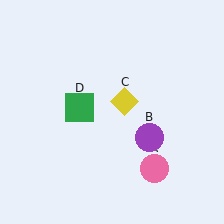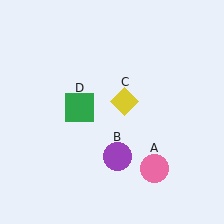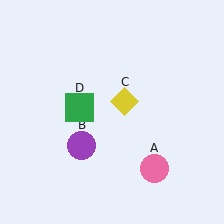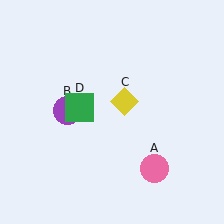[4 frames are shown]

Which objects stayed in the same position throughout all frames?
Pink circle (object A) and yellow diamond (object C) and green square (object D) remained stationary.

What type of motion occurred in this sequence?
The purple circle (object B) rotated clockwise around the center of the scene.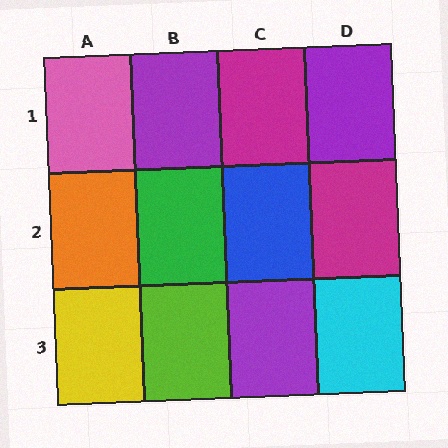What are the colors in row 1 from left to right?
Pink, purple, magenta, purple.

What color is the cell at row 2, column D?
Magenta.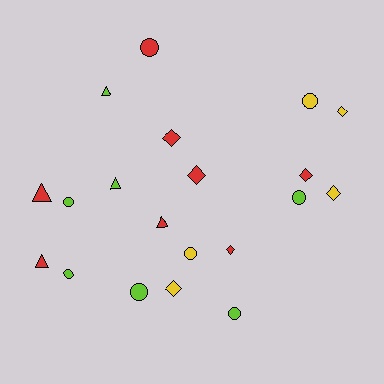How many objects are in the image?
There are 20 objects.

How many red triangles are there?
There are 3 red triangles.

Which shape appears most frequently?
Circle, with 8 objects.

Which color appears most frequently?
Red, with 8 objects.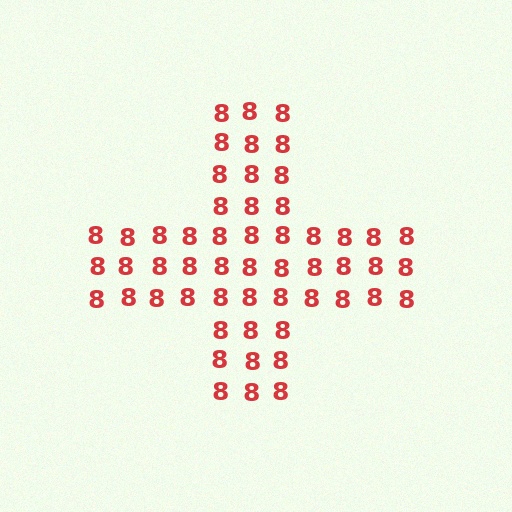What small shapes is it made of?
It is made of small digit 8's.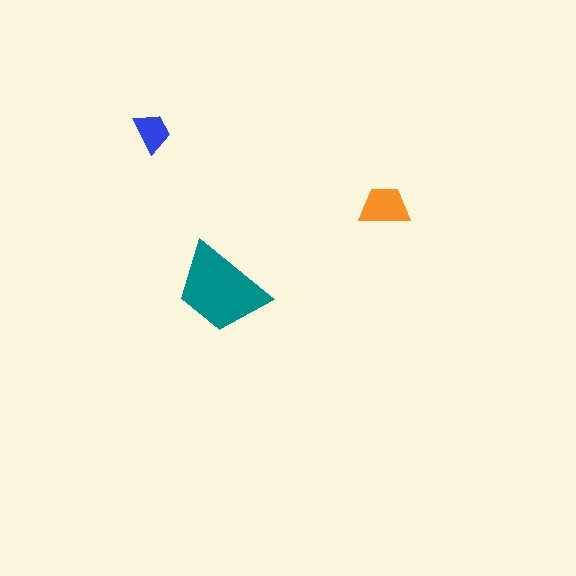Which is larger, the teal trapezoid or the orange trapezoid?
The teal one.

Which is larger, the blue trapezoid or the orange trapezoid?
The orange one.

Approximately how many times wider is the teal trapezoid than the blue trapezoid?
About 2.5 times wider.